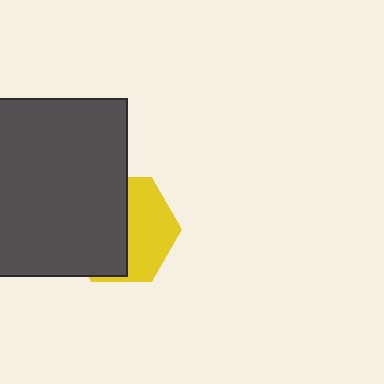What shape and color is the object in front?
The object in front is a dark gray rectangle.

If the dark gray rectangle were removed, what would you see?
You would see the complete yellow hexagon.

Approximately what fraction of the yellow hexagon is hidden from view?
Roughly 55% of the yellow hexagon is hidden behind the dark gray rectangle.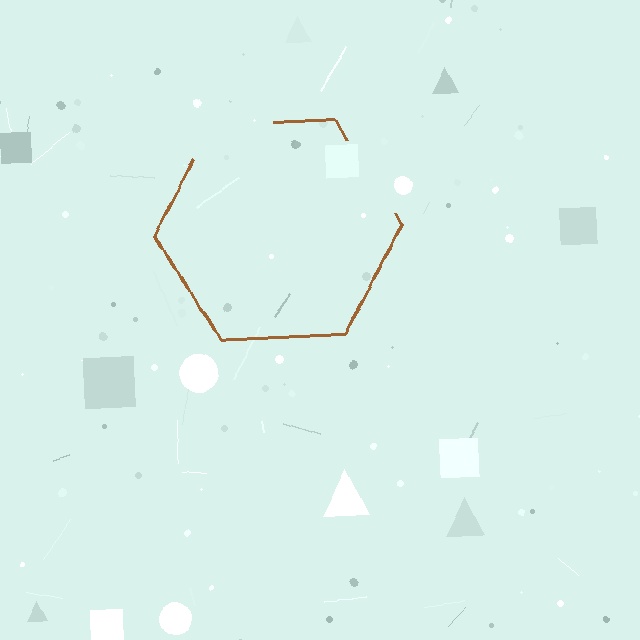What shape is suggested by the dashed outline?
The dashed outline suggests a hexagon.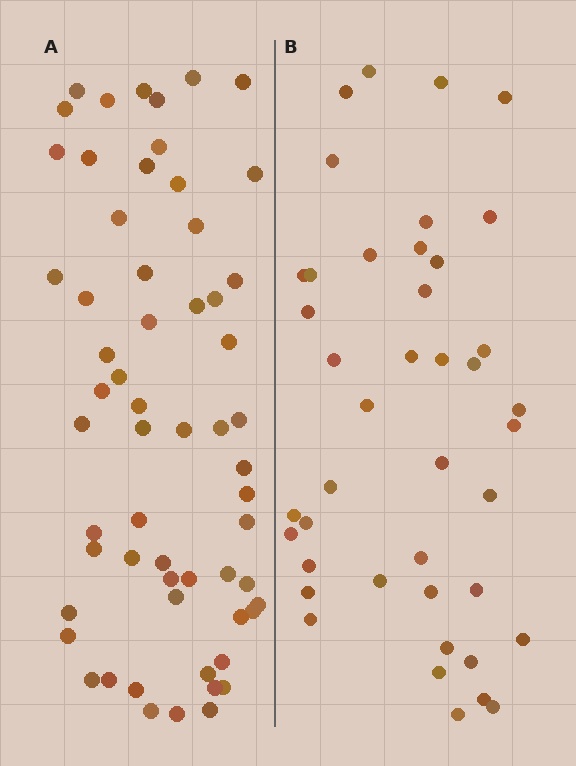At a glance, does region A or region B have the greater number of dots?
Region A (the left region) has more dots.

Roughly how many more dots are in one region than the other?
Region A has approximately 20 more dots than region B.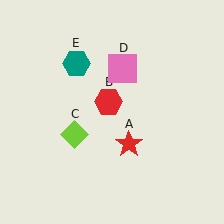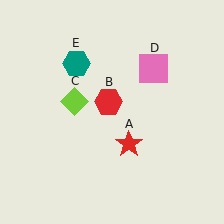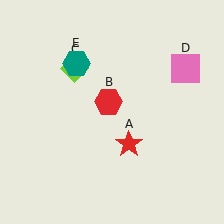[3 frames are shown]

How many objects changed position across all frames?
2 objects changed position: lime diamond (object C), pink square (object D).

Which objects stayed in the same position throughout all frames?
Red star (object A) and red hexagon (object B) and teal hexagon (object E) remained stationary.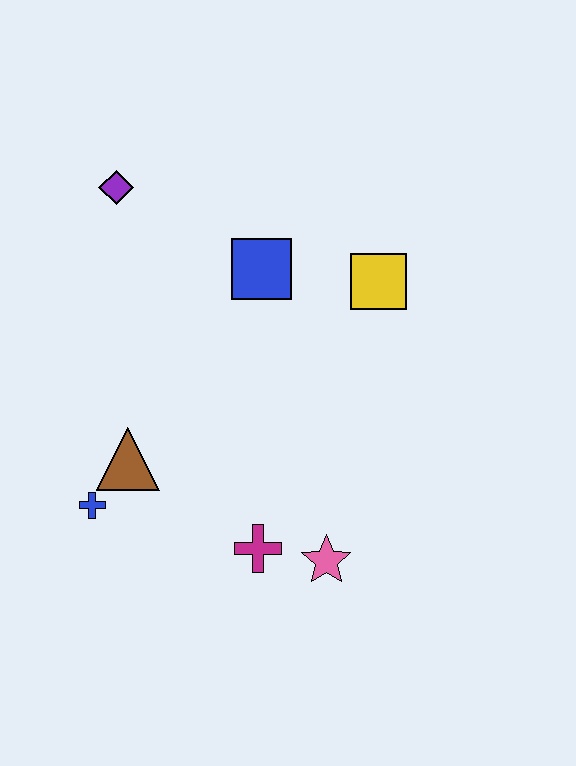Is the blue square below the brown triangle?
No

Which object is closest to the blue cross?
The brown triangle is closest to the blue cross.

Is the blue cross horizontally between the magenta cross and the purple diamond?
No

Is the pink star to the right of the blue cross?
Yes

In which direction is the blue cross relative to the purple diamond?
The blue cross is below the purple diamond.